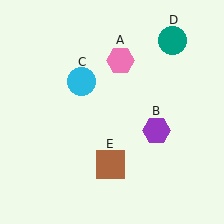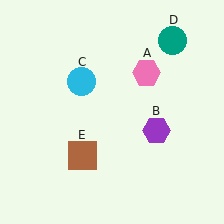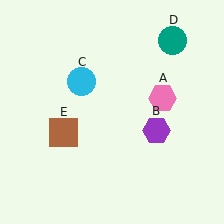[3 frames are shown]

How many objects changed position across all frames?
2 objects changed position: pink hexagon (object A), brown square (object E).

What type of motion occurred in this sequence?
The pink hexagon (object A), brown square (object E) rotated clockwise around the center of the scene.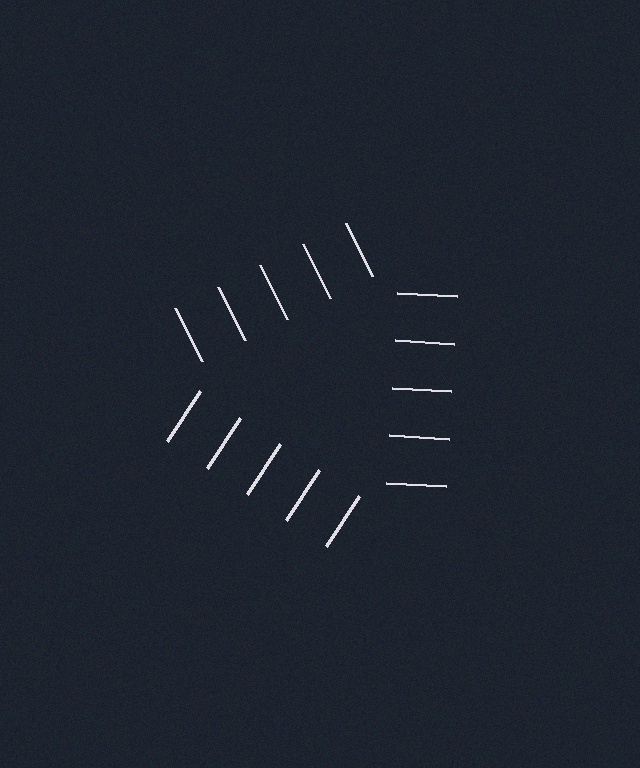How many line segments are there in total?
15 — 5 along each of the 3 edges.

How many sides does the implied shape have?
3 sides — the line-ends trace a triangle.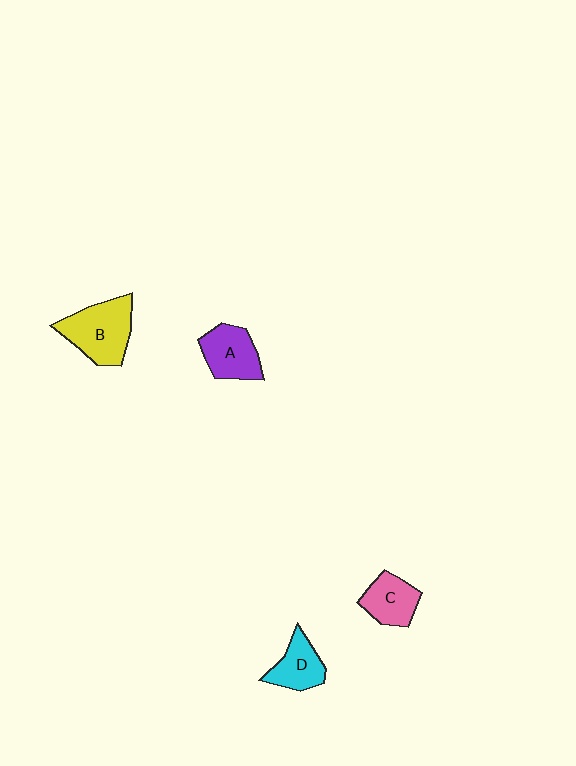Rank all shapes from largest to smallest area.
From largest to smallest: B (yellow), A (purple), C (pink), D (cyan).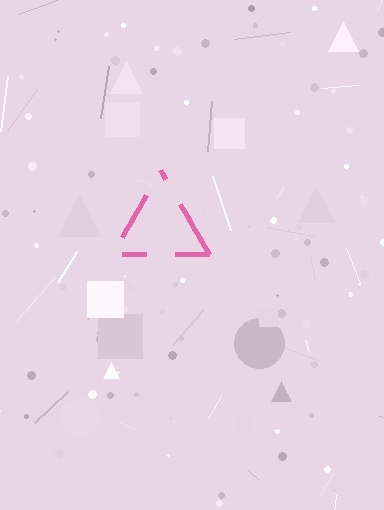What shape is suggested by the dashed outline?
The dashed outline suggests a triangle.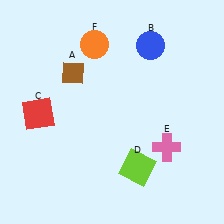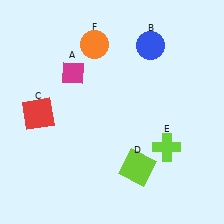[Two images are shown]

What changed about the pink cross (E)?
In Image 1, E is pink. In Image 2, it changed to lime.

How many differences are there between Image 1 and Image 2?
There are 2 differences between the two images.